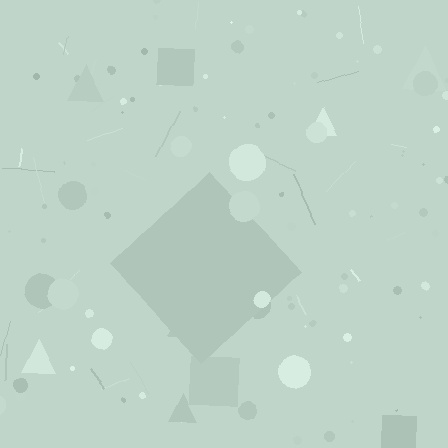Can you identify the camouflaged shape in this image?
The camouflaged shape is a diamond.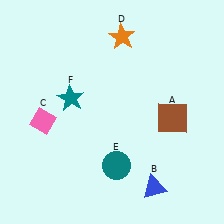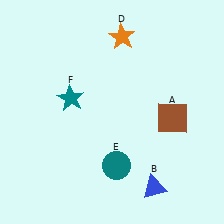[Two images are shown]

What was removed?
The pink diamond (C) was removed in Image 2.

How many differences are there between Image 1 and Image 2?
There is 1 difference between the two images.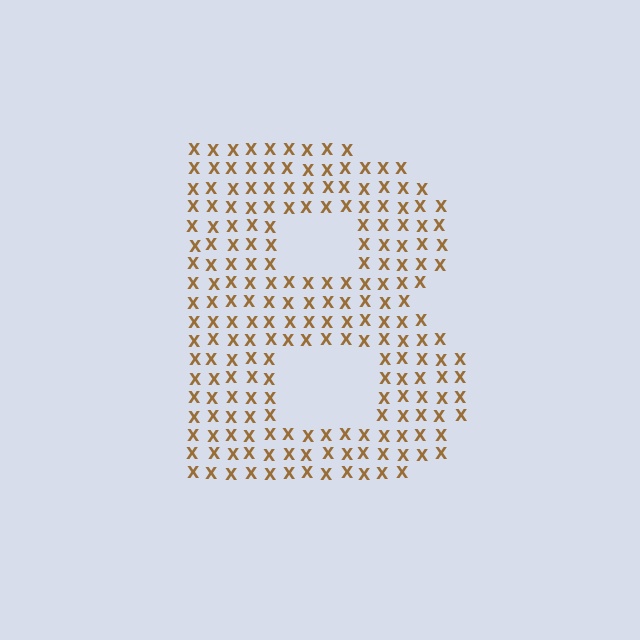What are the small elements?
The small elements are letter X's.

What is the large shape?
The large shape is the letter B.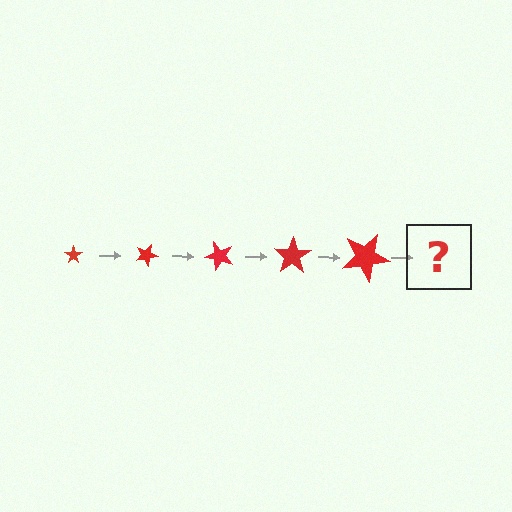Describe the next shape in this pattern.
It should be a star, larger than the previous one and rotated 125 degrees from the start.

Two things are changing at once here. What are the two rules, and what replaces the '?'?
The two rules are that the star grows larger each step and it rotates 25 degrees each step. The '?' should be a star, larger than the previous one and rotated 125 degrees from the start.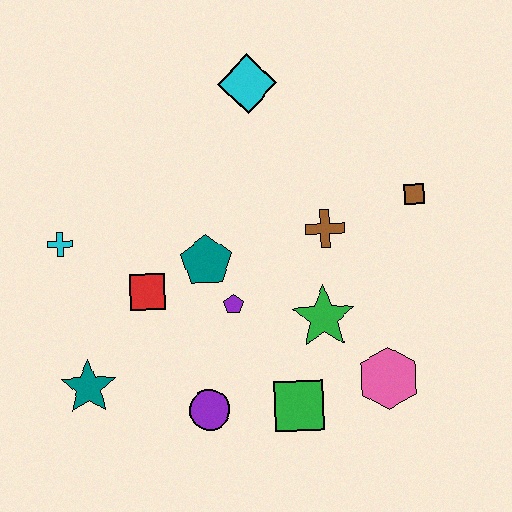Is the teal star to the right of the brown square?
No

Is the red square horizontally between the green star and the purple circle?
No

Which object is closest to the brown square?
The brown cross is closest to the brown square.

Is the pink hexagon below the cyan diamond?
Yes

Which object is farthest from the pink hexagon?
The cyan cross is farthest from the pink hexagon.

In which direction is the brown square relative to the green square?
The brown square is above the green square.